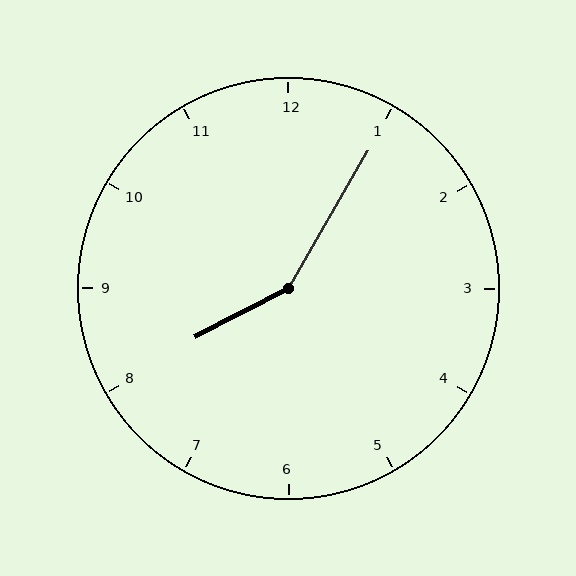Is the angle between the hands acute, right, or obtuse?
It is obtuse.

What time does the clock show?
8:05.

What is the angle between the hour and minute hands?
Approximately 148 degrees.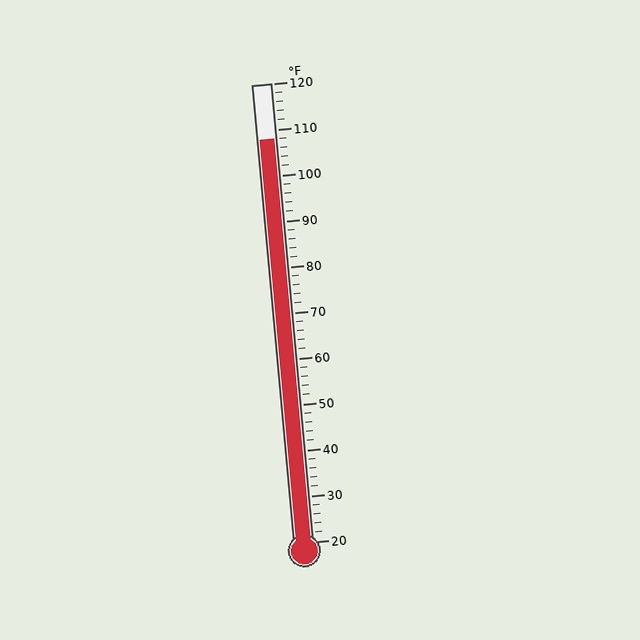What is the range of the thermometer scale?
The thermometer scale ranges from 20°F to 120°F.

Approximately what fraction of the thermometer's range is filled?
The thermometer is filled to approximately 90% of its range.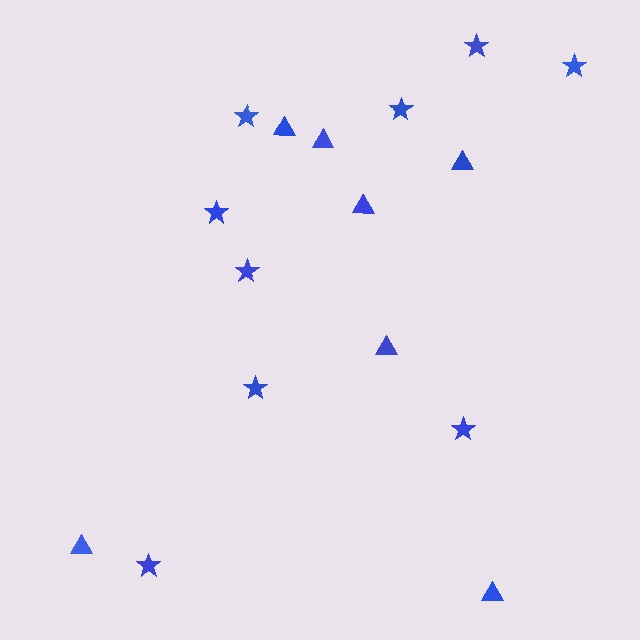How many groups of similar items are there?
There are 2 groups: one group of stars (9) and one group of triangles (7).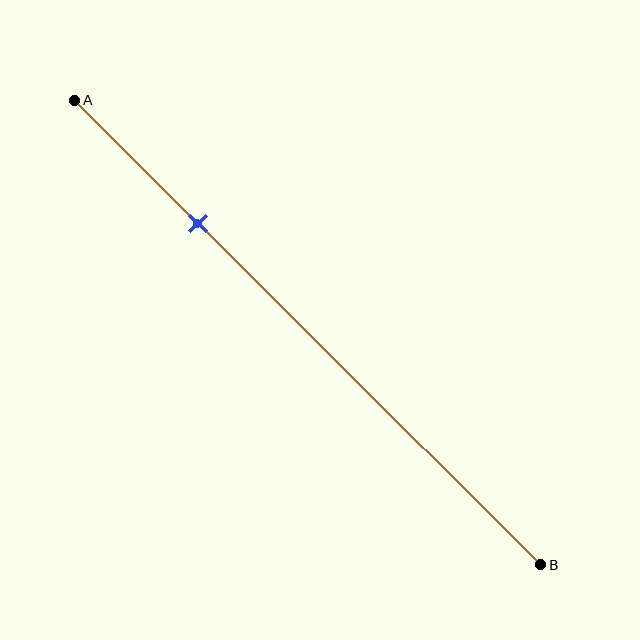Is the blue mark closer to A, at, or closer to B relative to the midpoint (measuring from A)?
The blue mark is closer to point A than the midpoint of segment AB.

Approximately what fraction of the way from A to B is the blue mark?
The blue mark is approximately 25% of the way from A to B.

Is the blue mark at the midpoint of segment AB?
No, the mark is at about 25% from A, not at the 50% midpoint.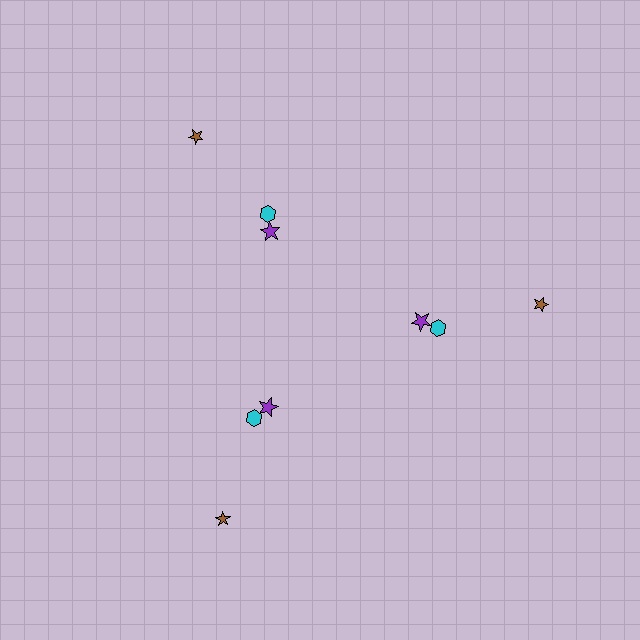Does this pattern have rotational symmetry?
Yes, this pattern has 3-fold rotational symmetry. It looks the same after rotating 120 degrees around the center.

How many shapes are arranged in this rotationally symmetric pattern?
There are 9 shapes, arranged in 3 groups of 3.